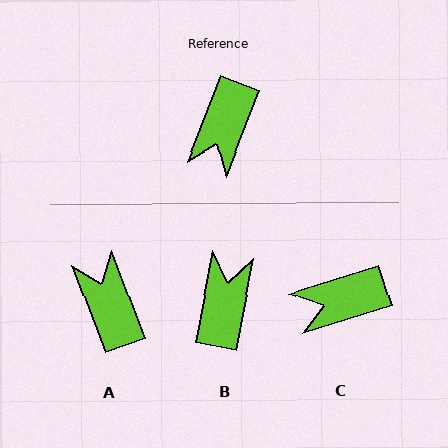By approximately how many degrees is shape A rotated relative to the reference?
Approximately 138 degrees clockwise.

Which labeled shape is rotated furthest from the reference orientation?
B, about 170 degrees away.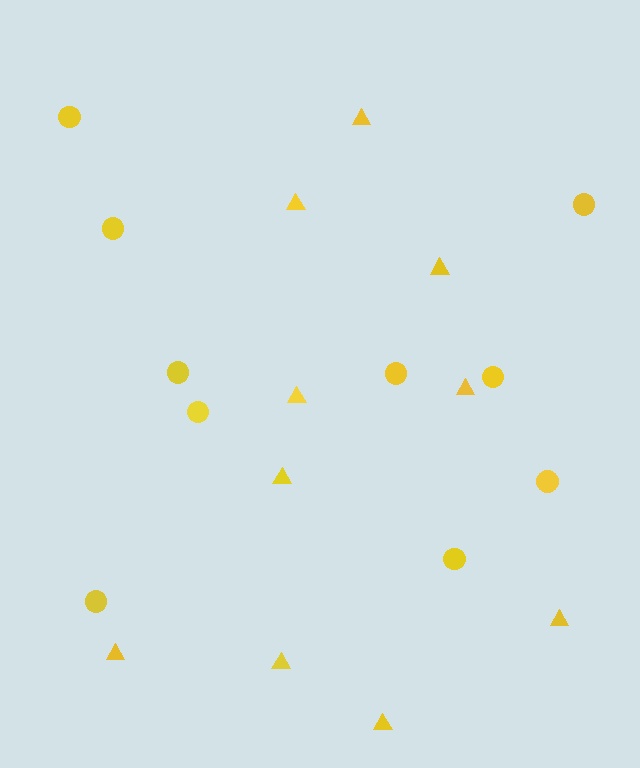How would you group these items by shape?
There are 2 groups: one group of circles (10) and one group of triangles (10).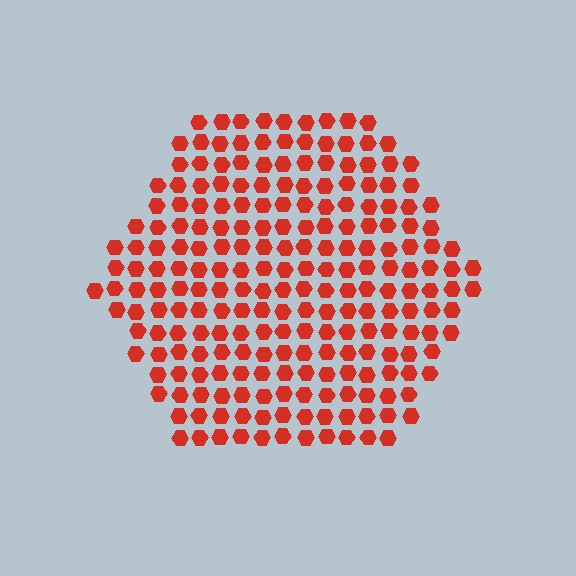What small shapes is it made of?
It is made of small hexagons.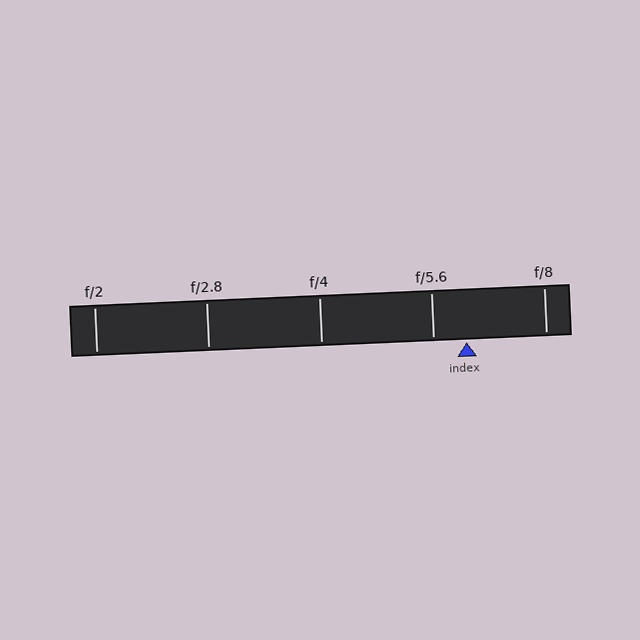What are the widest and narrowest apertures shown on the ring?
The widest aperture shown is f/2 and the narrowest is f/8.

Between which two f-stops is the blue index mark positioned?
The index mark is between f/5.6 and f/8.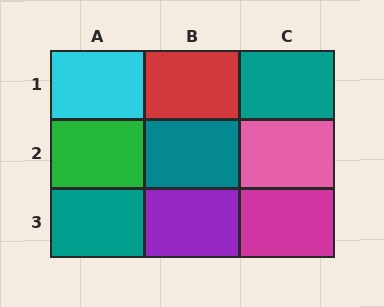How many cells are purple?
1 cell is purple.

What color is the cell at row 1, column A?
Cyan.